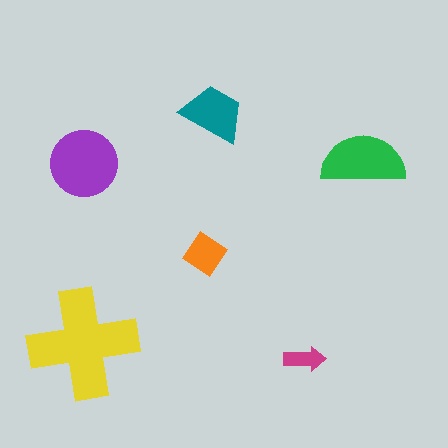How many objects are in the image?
There are 6 objects in the image.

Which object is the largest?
The yellow cross.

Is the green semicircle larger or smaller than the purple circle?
Smaller.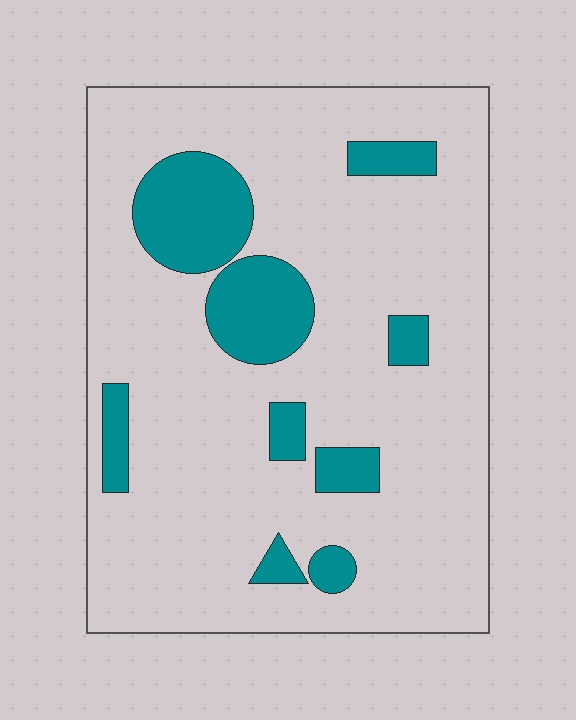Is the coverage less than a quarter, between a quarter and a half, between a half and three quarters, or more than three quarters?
Less than a quarter.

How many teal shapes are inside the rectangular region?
9.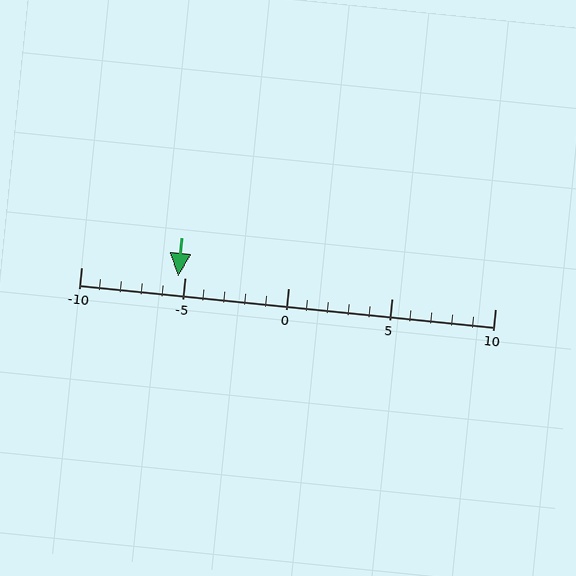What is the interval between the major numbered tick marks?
The major tick marks are spaced 5 units apart.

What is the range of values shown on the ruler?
The ruler shows values from -10 to 10.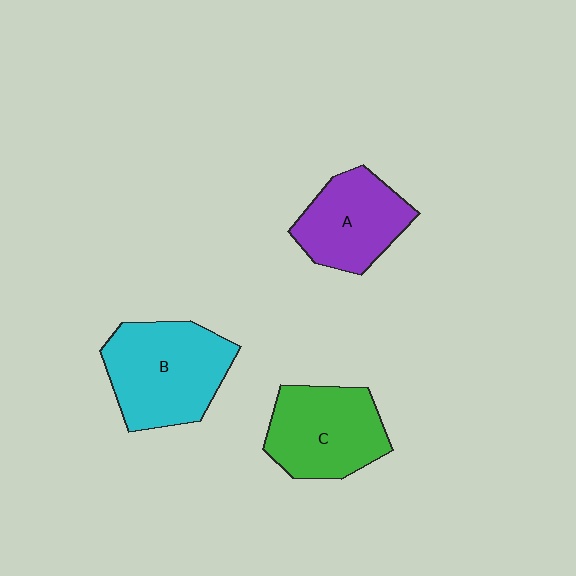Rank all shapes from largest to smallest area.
From largest to smallest: B (cyan), C (green), A (purple).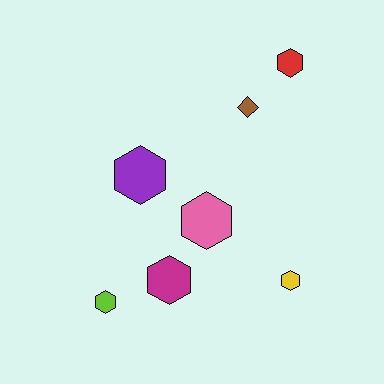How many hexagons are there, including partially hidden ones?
There are 6 hexagons.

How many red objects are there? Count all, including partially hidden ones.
There is 1 red object.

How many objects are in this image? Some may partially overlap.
There are 7 objects.